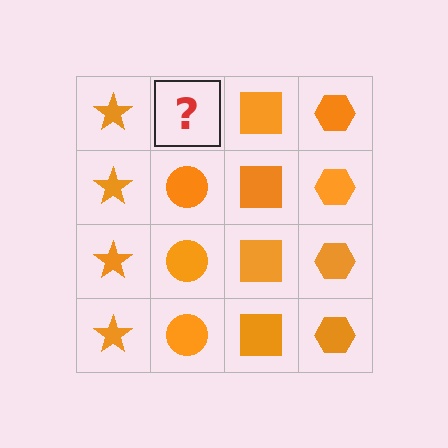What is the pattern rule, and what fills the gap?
The rule is that each column has a consistent shape. The gap should be filled with an orange circle.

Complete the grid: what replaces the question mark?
The question mark should be replaced with an orange circle.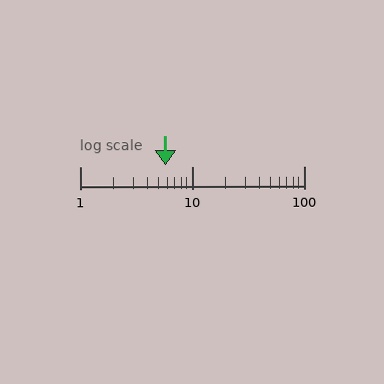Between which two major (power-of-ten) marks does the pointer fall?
The pointer is between 1 and 10.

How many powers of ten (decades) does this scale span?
The scale spans 2 decades, from 1 to 100.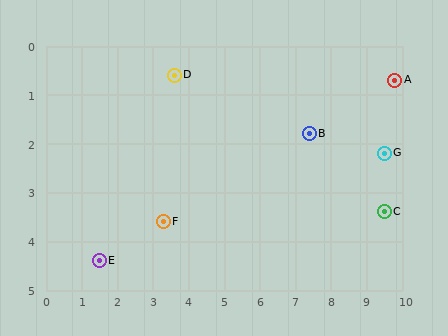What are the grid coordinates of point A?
Point A is at approximately (9.8, 0.7).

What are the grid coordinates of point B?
Point B is at approximately (7.4, 1.8).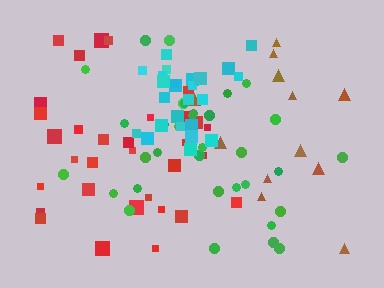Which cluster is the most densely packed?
Cyan.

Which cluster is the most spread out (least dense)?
Brown.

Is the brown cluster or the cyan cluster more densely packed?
Cyan.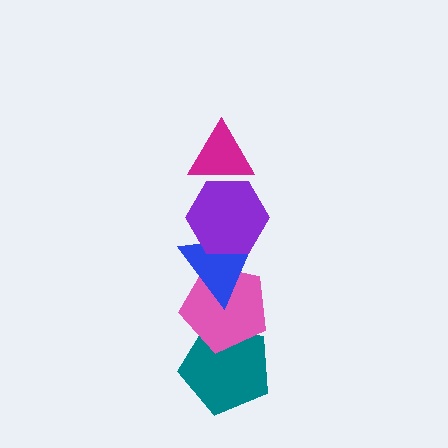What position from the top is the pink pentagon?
The pink pentagon is 4th from the top.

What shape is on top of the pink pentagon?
The blue triangle is on top of the pink pentagon.